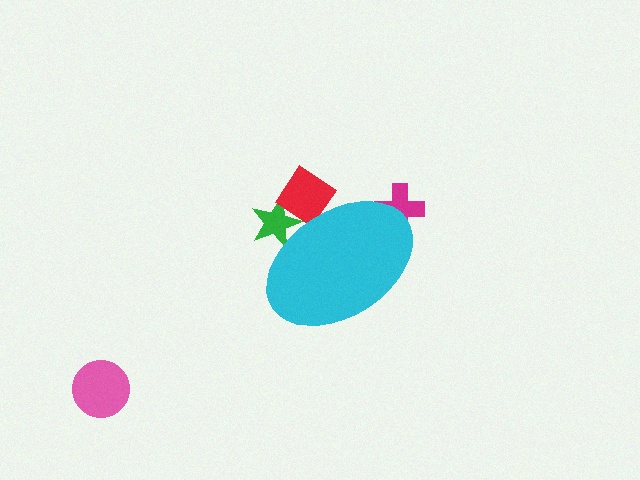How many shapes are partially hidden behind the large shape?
3 shapes are partially hidden.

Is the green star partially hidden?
Yes, the green star is partially hidden behind the cyan ellipse.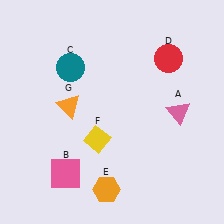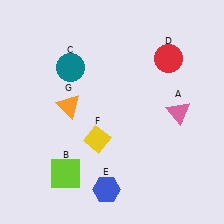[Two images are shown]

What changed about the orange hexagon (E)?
In Image 1, E is orange. In Image 2, it changed to blue.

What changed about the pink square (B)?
In Image 1, B is pink. In Image 2, it changed to lime.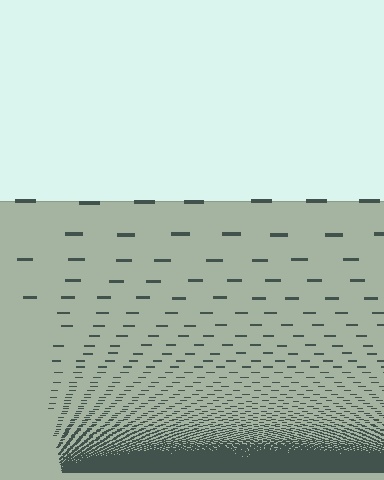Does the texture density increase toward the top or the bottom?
Density increases toward the bottom.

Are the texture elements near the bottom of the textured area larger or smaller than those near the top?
Smaller. The gradient is inverted — elements near the bottom are smaller and denser.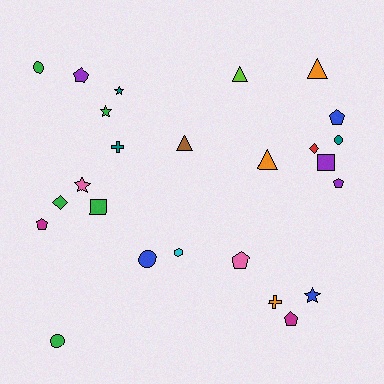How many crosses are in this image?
There are 2 crosses.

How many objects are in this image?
There are 25 objects.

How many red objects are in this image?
There is 1 red object.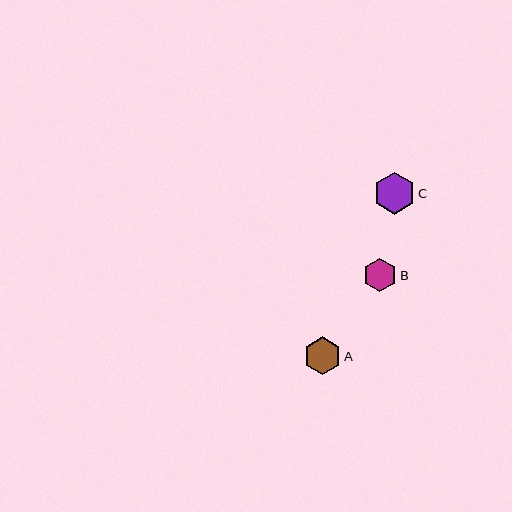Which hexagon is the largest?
Hexagon C is the largest with a size of approximately 42 pixels.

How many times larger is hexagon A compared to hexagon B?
Hexagon A is approximately 1.1 times the size of hexagon B.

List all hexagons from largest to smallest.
From largest to smallest: C, A, B.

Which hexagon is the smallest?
Hexagon B is the smallest with a size of approximately 33 pixels.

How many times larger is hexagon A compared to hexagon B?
Hexagon A is approximately 1.1 times the size of hexagon B.